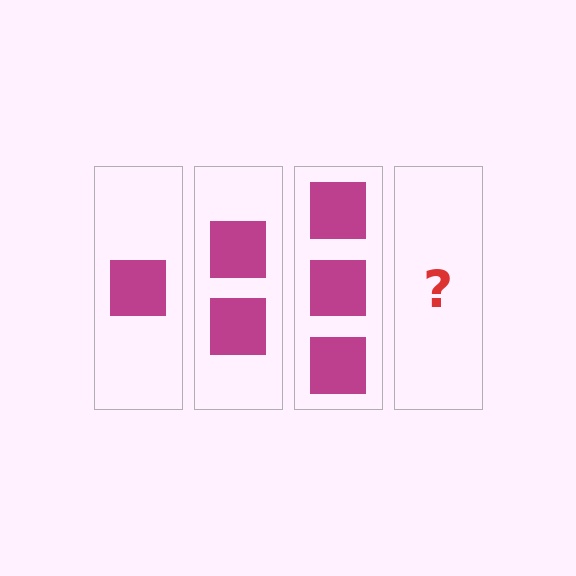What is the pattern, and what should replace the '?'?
The pattern is that each step adds one more square. The '?' should be 4 squares.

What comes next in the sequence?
The next element should be 4 squares.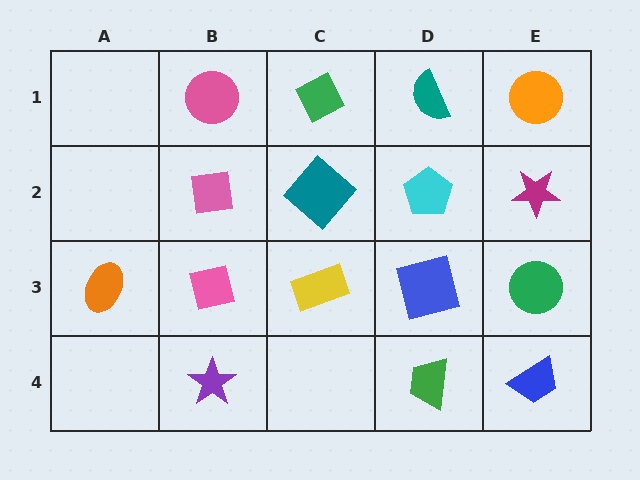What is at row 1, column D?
A teal semicircle.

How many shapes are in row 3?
5 shapes.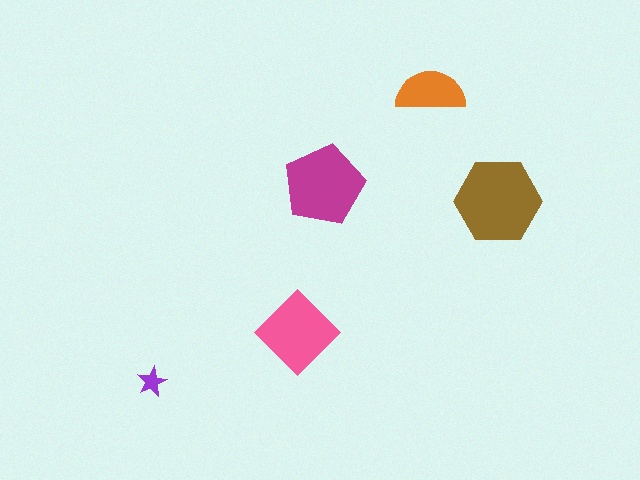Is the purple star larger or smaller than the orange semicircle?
Smaller.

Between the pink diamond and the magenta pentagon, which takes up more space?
The magenta pentagon.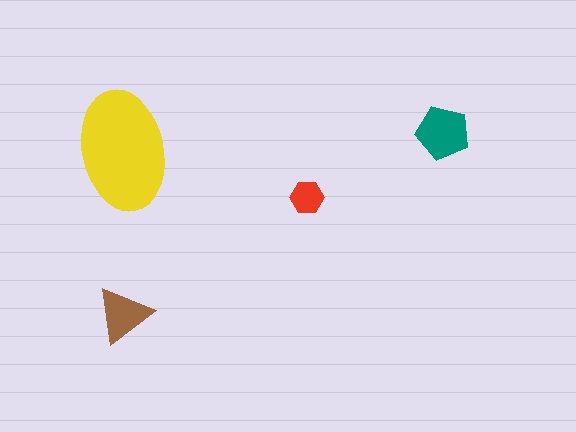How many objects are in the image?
There are 4 objects in the image.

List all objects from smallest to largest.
The red hexagon, the brown triangle, the teal pentagon, the yellow ellipse.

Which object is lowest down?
The brown triangle is bottommost.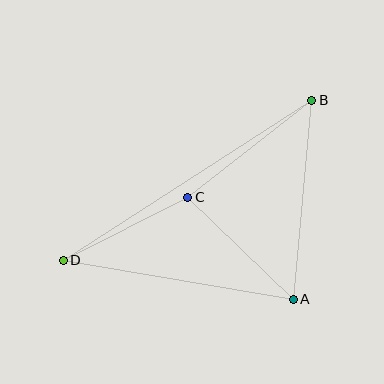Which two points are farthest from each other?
Points B and D are farthest from each other.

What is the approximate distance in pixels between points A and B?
The distance between A and B is approximately 200 pixels.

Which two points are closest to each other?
Points C and D are closest to each other.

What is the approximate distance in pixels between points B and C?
The distance between B and C is approximately 157 pixels.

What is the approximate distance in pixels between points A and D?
The distance between A and D is approximately 233 pixels.